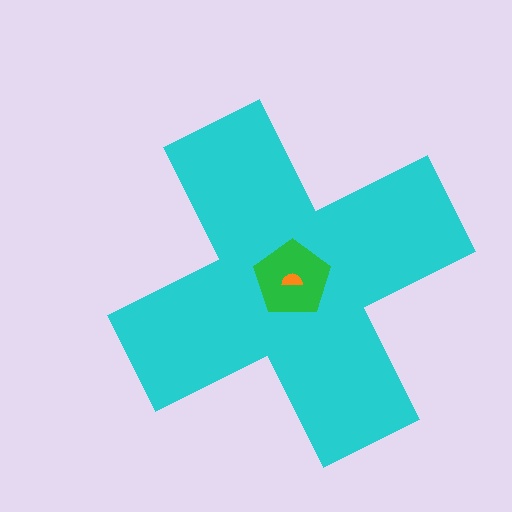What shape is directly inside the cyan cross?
The green pentagon.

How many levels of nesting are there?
3.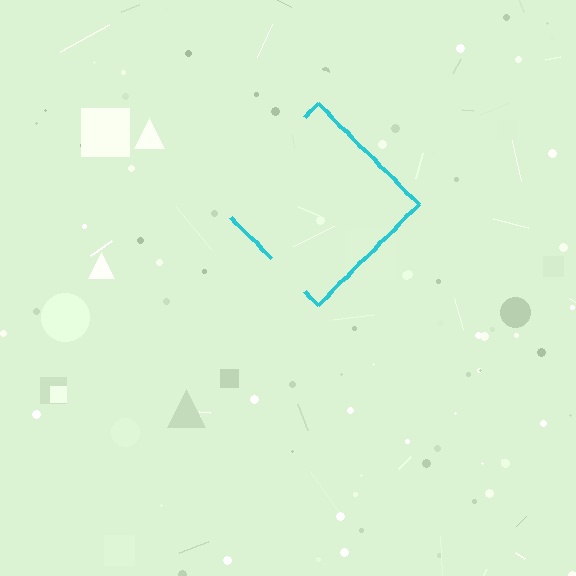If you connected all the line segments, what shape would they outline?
They would outline a diamond.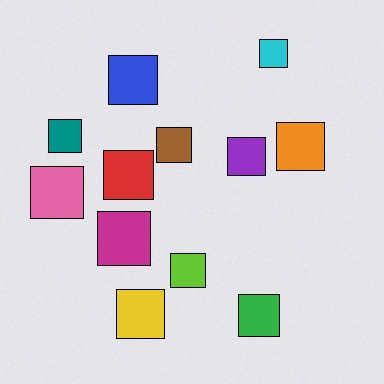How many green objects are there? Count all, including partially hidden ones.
There is 1 green object.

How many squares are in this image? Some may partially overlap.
There are 12 squares.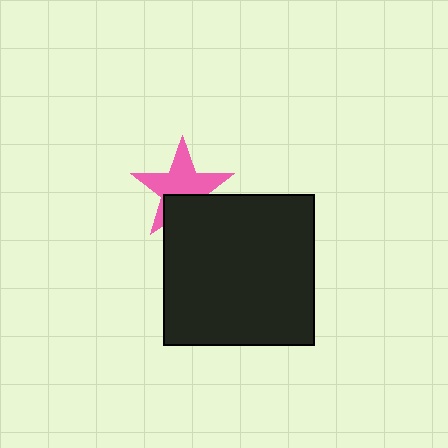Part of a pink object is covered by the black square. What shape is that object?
It is a star.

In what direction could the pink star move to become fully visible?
The pink star could move up. That would shift it out from behind the black square entirely.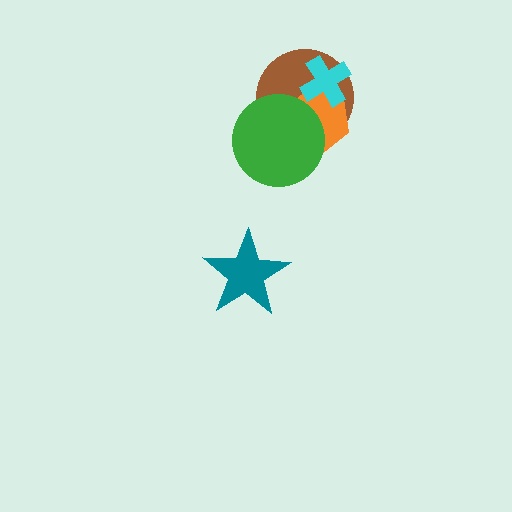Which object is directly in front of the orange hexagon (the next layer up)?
The green circle is directly in front of the orange hexagon.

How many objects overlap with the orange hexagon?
3 objects overlap with the orange hexagon.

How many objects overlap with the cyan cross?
2 objects overlap with the cyan cross.